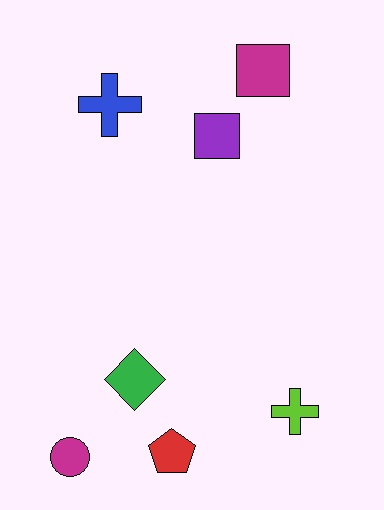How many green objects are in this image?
There is 1 green object.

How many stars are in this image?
There are no stars.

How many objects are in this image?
There are 7 objects.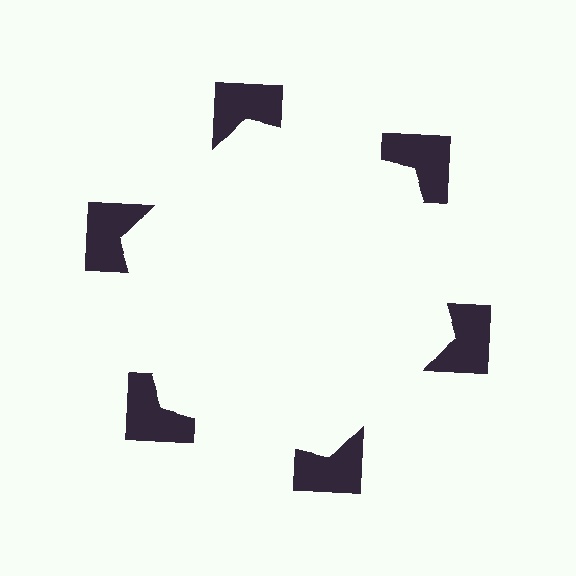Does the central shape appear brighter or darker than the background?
It typically appears slightly brighter than the background, even though no actual brightness change is drawn.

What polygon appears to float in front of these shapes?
An illusory hexagon — its edges are inferred from the aligned wedge cuts in the notched squares, not physically drawn.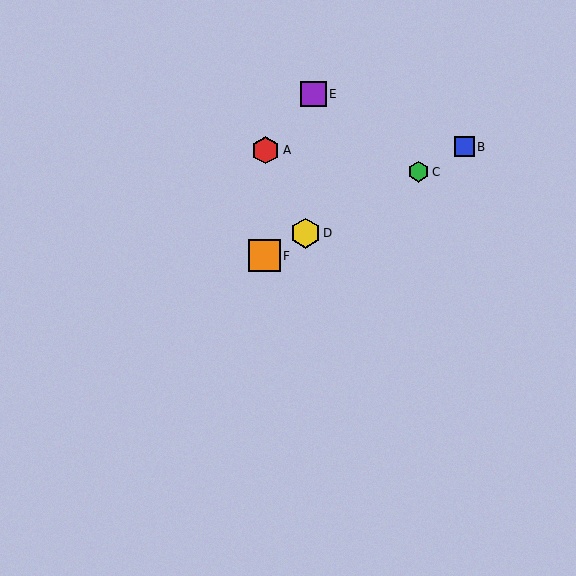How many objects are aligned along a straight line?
4 objects (B, C, D, F) are aligned along a straight line.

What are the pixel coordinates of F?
Object F is at (264, 256).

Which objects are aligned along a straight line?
Objects B, C, D, F are aligned along a straight line.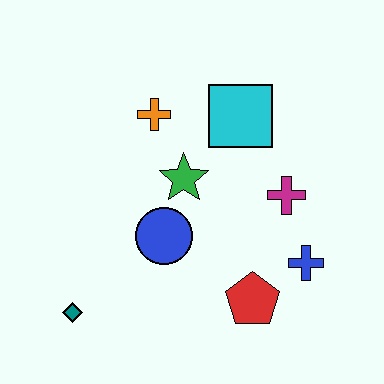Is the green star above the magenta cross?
Yes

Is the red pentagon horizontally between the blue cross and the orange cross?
Yes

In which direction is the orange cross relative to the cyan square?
The orange cross is to the left of the cyan square.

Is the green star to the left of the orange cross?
No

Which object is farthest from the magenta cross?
The teal diamond is farthest from the magenta cross.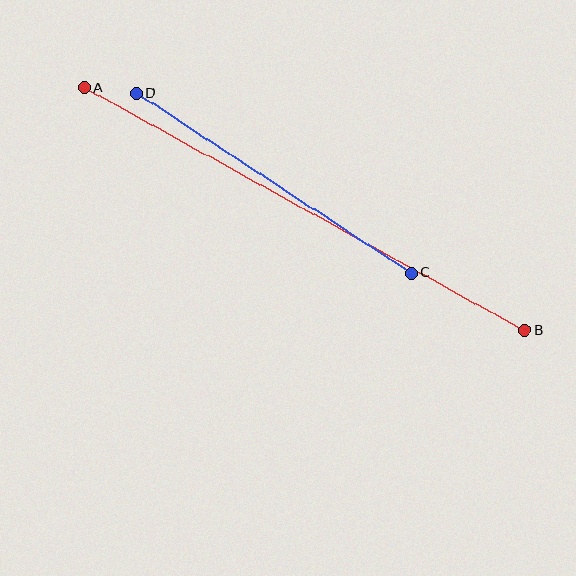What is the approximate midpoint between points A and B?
The midpoint is at approximately (305, 209) pixels.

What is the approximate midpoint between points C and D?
The midpoint is at approximately (274, 183) pixels.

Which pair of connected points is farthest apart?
Points A and B are farthest apart.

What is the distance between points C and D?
The distance is approximately 328 pixels.